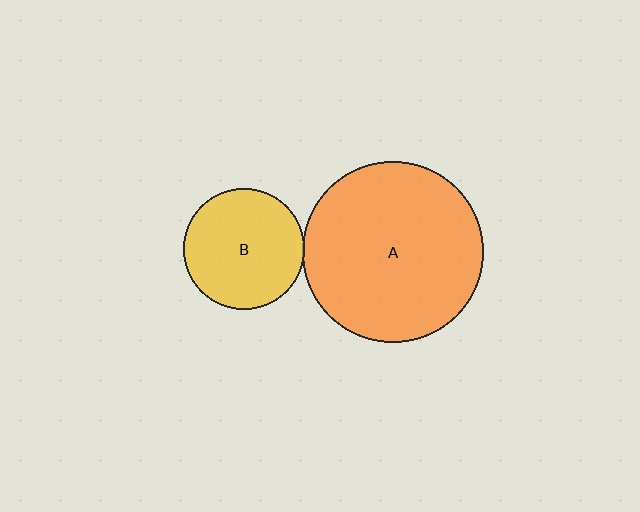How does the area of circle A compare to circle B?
Approximately 2.2 times.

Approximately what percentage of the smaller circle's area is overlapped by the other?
Approximately 5%.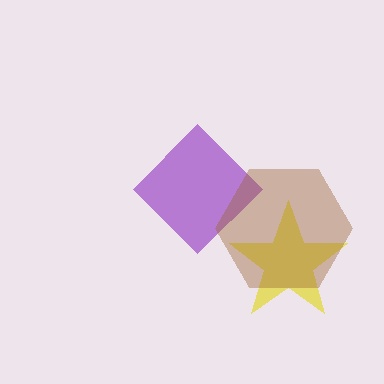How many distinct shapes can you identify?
There are 3 distinct shapes: a yellow star, a purple diamond, a brown hexagon.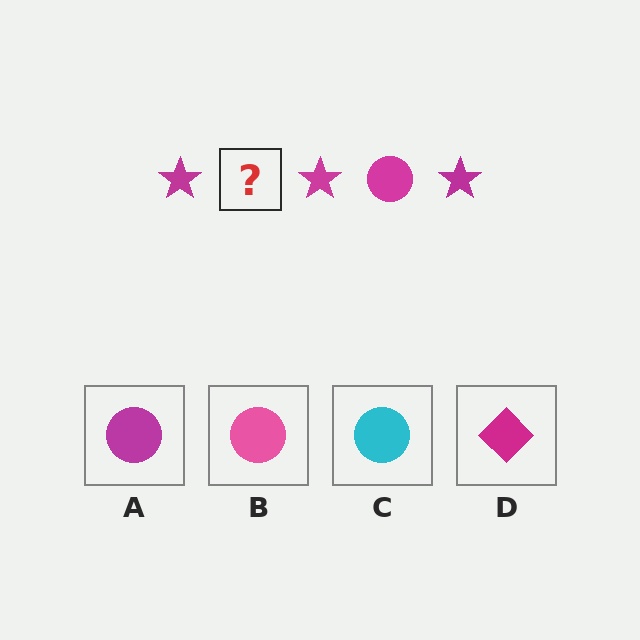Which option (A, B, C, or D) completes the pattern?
A.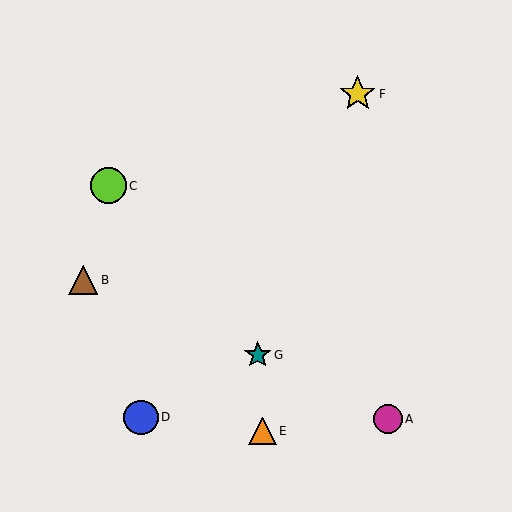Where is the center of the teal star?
The center of the teal star is at (258, 355).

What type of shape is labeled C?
Shape C is a lime circle.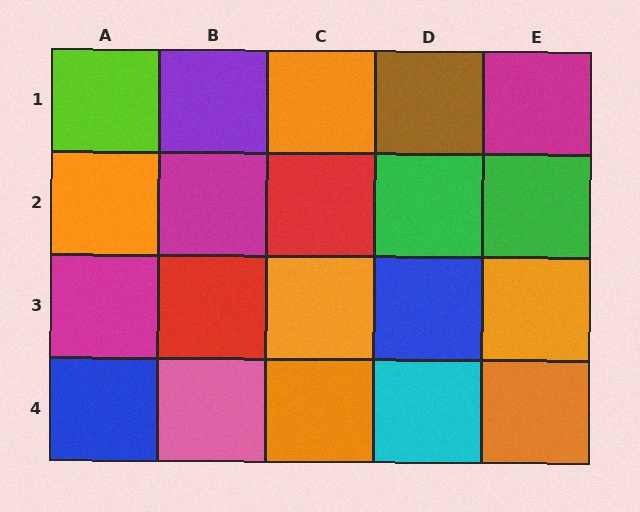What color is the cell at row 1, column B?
Purple.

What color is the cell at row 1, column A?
Lime.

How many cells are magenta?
3 cells are magenta.